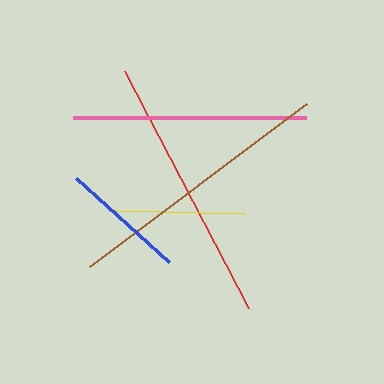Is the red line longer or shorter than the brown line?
The brown line is longer than the red line.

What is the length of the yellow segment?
The yellow segment is approximately 128 pixels long.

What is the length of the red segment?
The red segment is approximately 267 pixels long.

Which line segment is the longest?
The brown line is the longest at approximately 271 pixels.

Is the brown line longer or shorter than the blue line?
The brown line is longer than the blue line.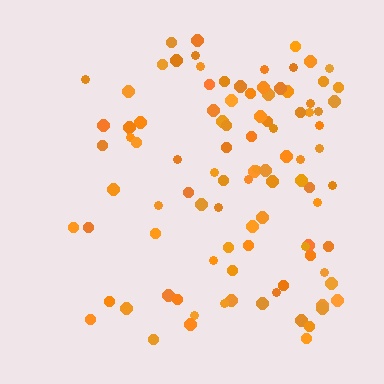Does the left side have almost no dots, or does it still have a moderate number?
Still a moderate number, just noticeably fewer than the right.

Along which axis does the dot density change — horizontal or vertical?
Horizontal.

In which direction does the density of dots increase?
From left to right, with the right side densest.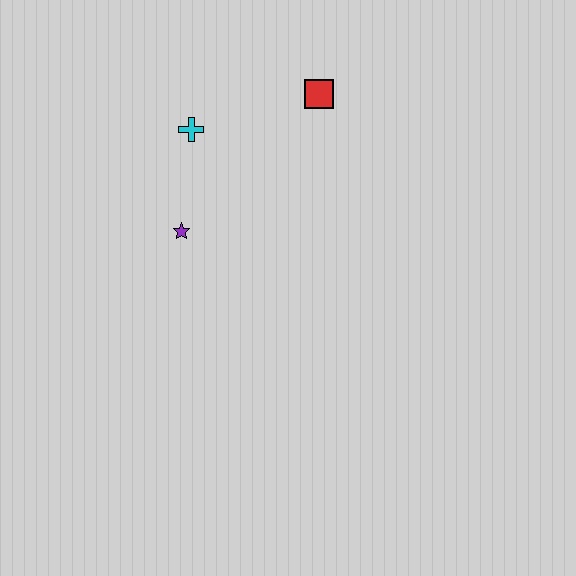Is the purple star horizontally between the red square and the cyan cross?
No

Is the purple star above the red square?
No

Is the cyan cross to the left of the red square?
Yes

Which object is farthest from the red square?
The purple star is farthest from the red square.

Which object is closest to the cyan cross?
The purple star is closest to the cyan cross.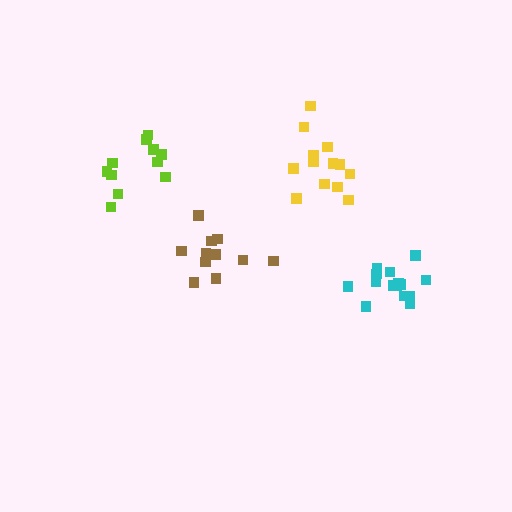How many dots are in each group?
Group 1: 13 dots, Group 2: 11 dots, Group 3: 11 dots, Group 4: 15 dots (50 total).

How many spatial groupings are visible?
There are 4 spatial groupings.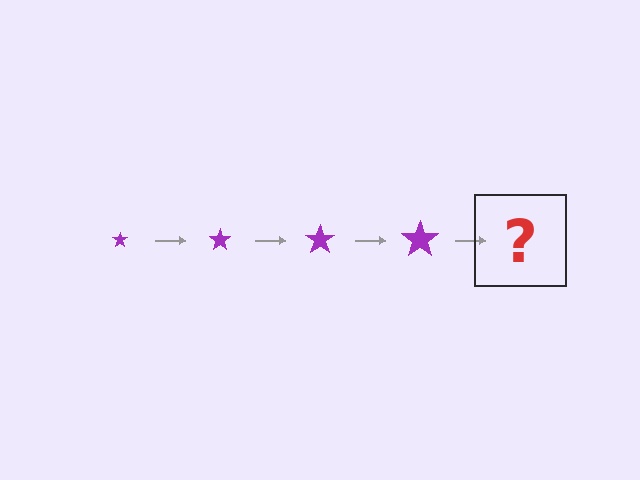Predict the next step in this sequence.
The next step is a purple star, larger than the previous one.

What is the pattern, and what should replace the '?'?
The pattern is that the star gets progressively larger each step. The '?' should be a purple star, larger than the previous one.